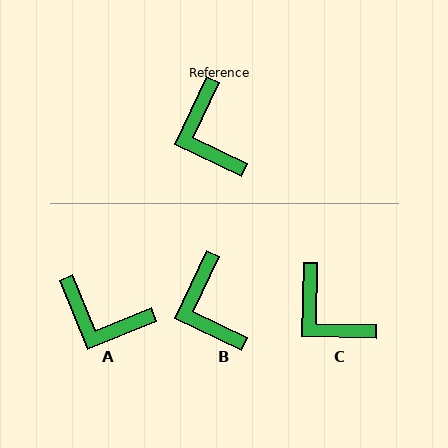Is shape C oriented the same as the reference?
No, it is off by about 24 degrees.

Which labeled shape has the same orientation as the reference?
B.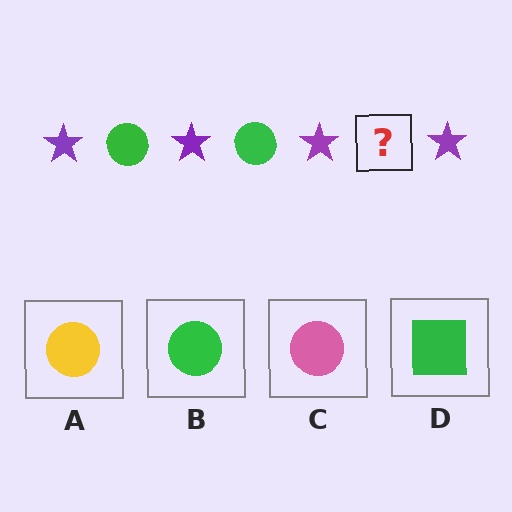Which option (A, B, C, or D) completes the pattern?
B.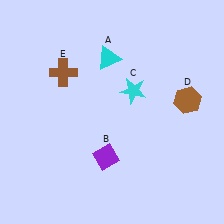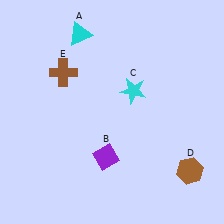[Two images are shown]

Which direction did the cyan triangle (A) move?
The cyan triangle (A) moved left.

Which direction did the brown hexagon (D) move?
The brown hexagon (D) moved down.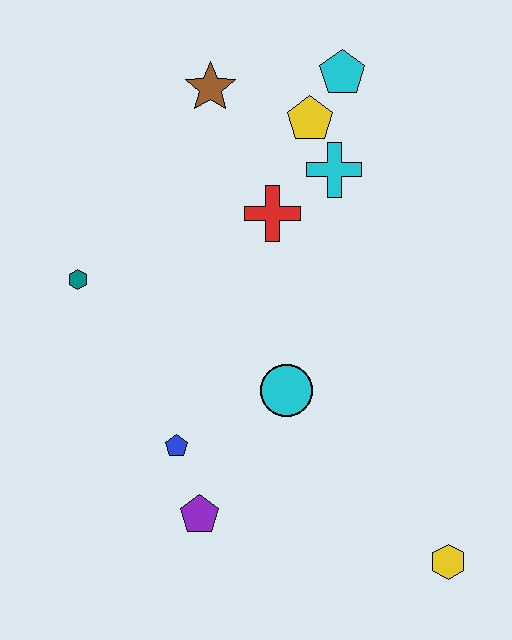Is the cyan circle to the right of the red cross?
Yes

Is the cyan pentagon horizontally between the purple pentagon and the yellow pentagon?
No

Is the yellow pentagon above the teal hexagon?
Yes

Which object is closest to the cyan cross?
The yellow pentagon is closest to the cyan cross.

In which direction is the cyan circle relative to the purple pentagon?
The cyan circle is above the purple pentagon.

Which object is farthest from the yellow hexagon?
The brown star is farthest from the yellow hexagon.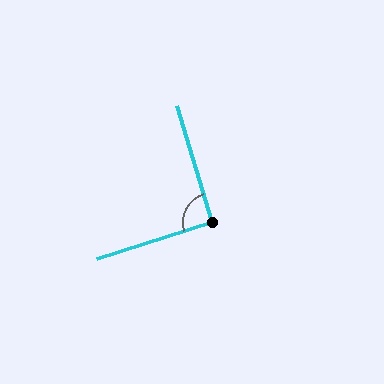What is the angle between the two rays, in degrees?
Approximately 91 degrees.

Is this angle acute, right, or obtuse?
It is approximately a right angle.